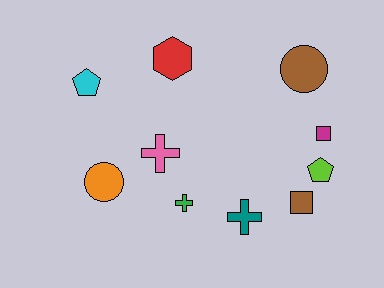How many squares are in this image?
There are 2 squares.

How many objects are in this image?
There are 10 objects.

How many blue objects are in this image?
There are no blue objects.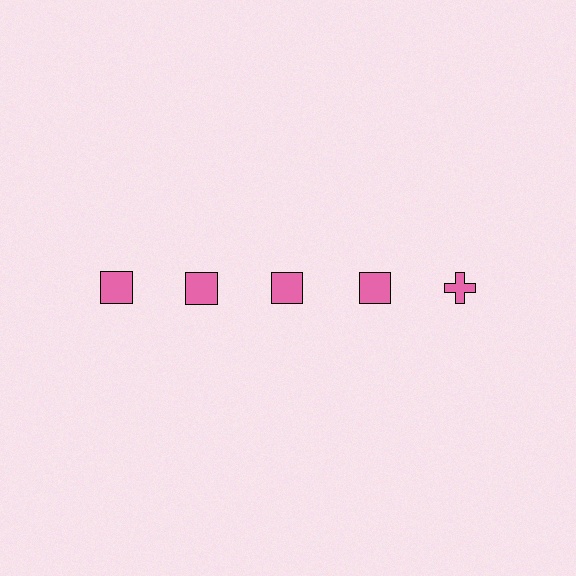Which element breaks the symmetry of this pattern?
The pink cross in the top row, rightmost column breaks the symmetry. All other shapes are pink squares.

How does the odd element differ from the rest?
It has a different shape: cross instead of square.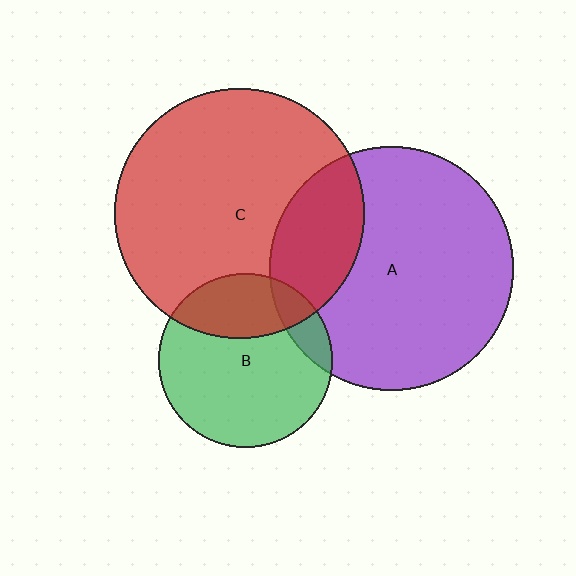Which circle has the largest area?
Circle C (red).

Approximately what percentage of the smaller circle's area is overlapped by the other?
Approximately 25%.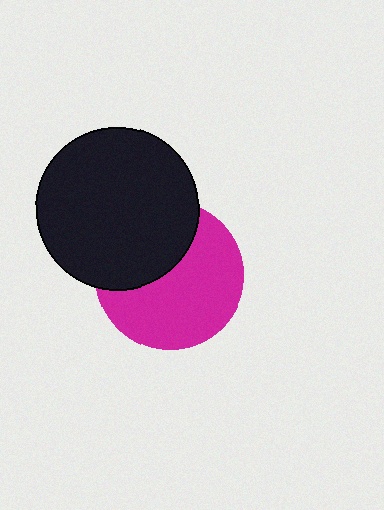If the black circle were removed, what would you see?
You would see the complete magenta circle.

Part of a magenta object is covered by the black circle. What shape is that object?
It is a circle.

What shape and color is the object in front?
The object in front is a black circle.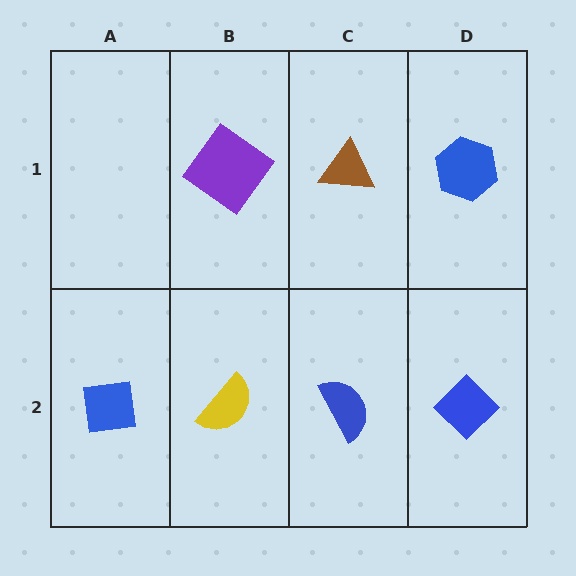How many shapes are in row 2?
4 shapes.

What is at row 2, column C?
A blue semicircle.